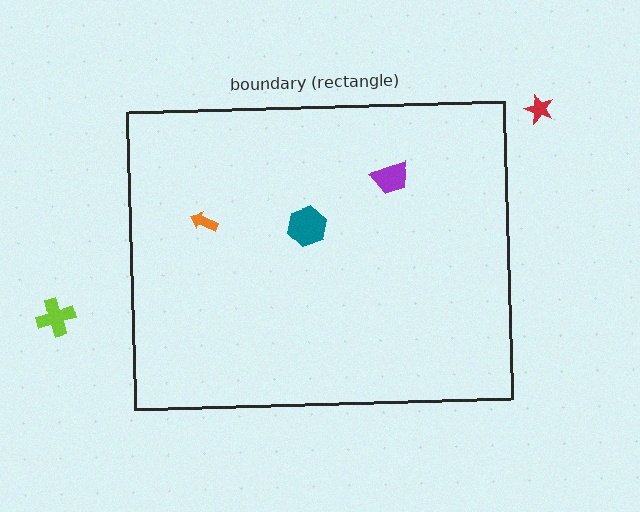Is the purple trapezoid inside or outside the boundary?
Inside.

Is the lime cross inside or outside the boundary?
Outside.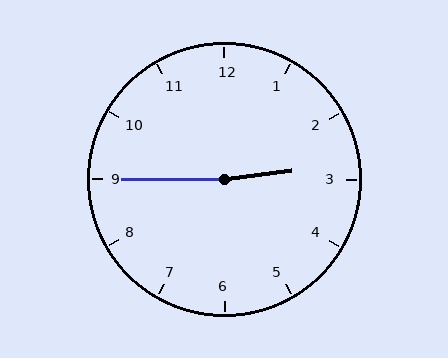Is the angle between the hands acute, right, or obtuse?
It is obtuse.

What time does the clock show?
2:45.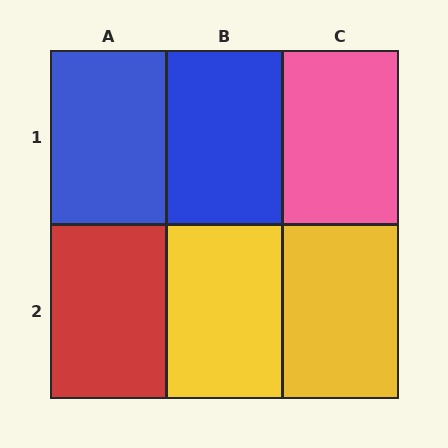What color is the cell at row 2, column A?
Red.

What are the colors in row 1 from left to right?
Blue, blue, pink.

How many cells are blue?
2 cells are blue.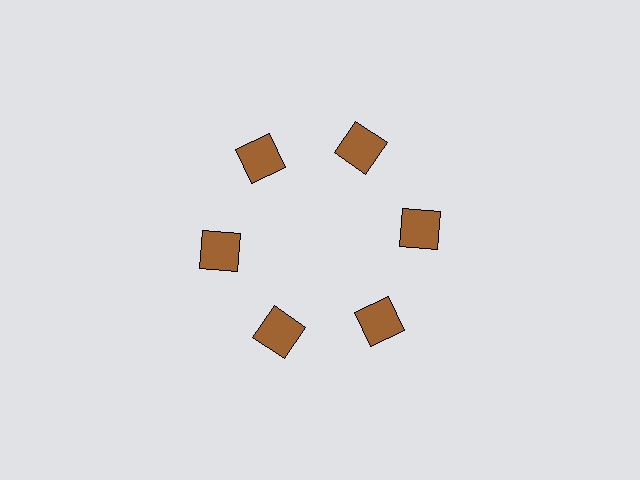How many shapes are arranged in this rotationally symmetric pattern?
There are 6 shapes, arranged in 6 groups of 1.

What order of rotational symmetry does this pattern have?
This pattern has 6-fold rotational symmetry.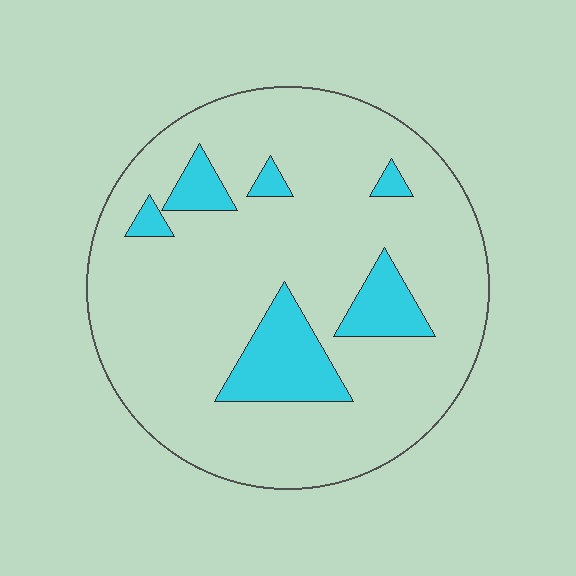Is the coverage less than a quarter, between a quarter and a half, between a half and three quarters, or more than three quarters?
Less than a quarter.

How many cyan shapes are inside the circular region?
6.